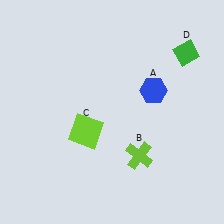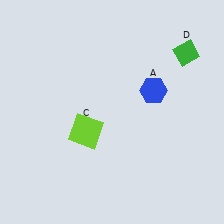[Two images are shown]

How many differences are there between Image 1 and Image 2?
There is 1 difference between the two images.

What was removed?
The lime cross (B) was removed in Image 2.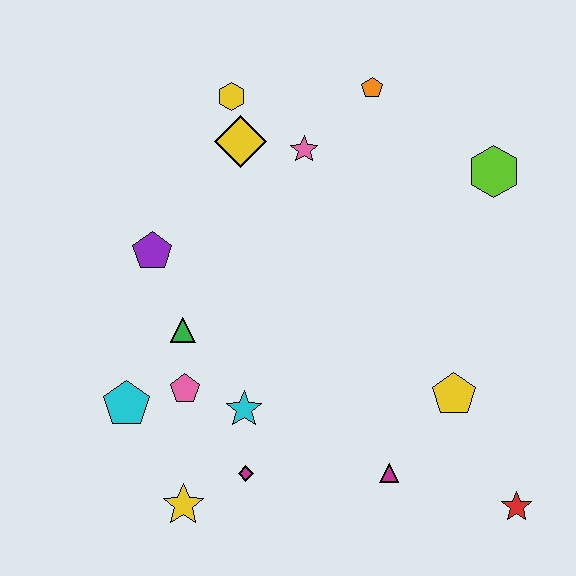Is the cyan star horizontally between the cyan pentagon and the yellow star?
No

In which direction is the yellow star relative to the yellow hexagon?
The yellow star is below the yellow hexagon.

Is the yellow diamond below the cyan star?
No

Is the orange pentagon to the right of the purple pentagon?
Yes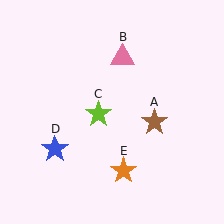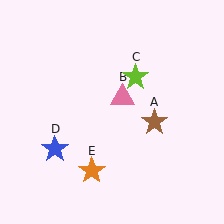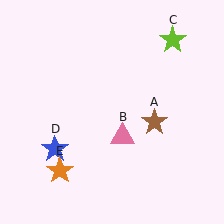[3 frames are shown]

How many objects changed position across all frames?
3 objects changed position: pink triangle (object B), lime star (object C), orange star (object E).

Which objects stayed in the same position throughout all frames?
Brown star (object A) and blue star (object D) remained stationary.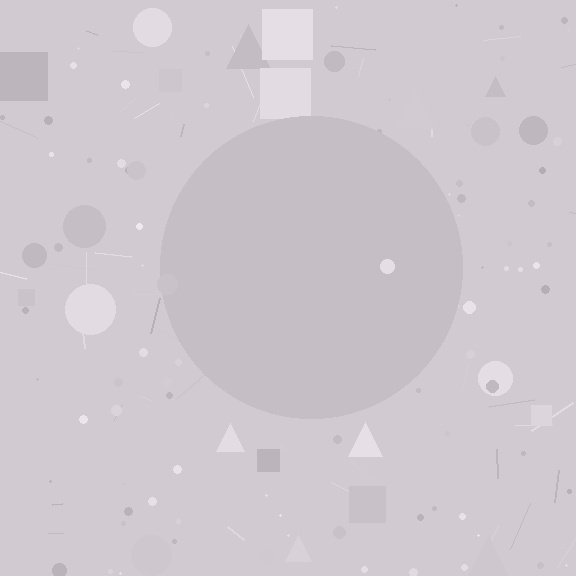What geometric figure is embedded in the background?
A circle is embedded in the background.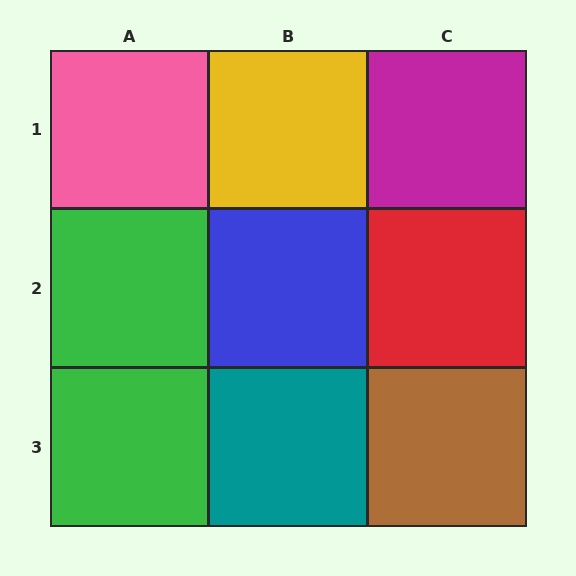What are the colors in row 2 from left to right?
Green, blue, red.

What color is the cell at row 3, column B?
Teal.